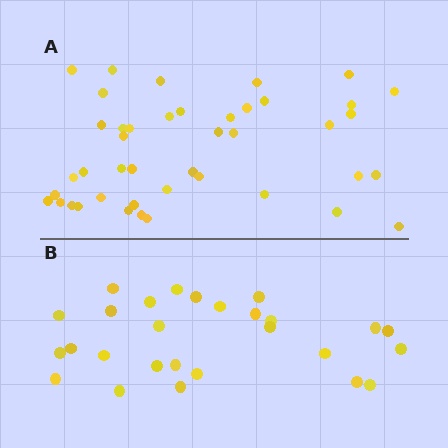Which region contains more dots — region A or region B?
Region A (the top region) has more dots.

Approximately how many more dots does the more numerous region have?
Region A has approximately 15 more dots than region B.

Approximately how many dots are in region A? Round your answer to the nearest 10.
About 40 dots. (The exact count is 43, which rounds to 40.)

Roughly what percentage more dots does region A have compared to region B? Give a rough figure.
About 60% more.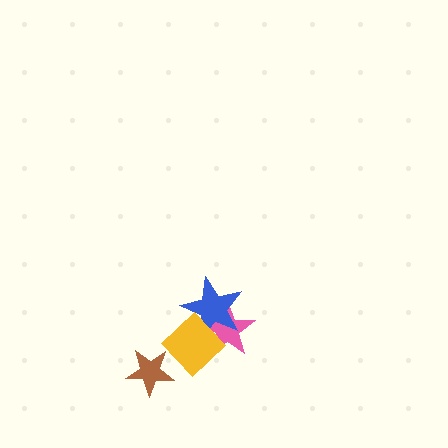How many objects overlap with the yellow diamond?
3 objects overlap with the yellow diamond.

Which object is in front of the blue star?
The yellow diamond is in front of the blue star.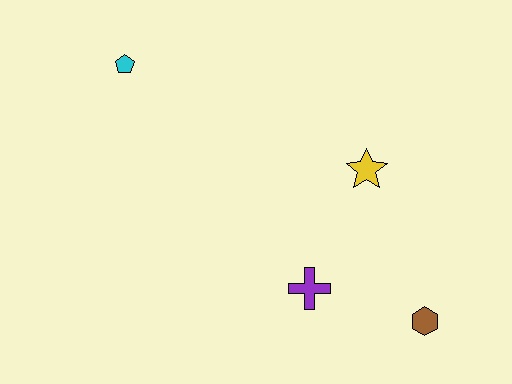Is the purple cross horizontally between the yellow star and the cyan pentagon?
Yes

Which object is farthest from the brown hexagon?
The cyan pentagon is farthest from the brown hexagon.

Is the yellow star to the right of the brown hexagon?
No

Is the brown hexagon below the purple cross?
Yes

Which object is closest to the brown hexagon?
The purple cross is closest to the brown hexagon.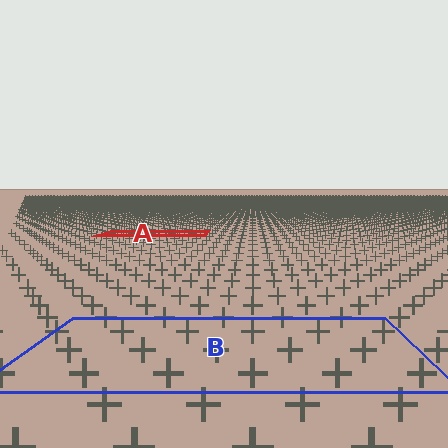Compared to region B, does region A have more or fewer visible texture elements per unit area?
Region A has more texture elements per unit area — they are packed more densely because it is farther away.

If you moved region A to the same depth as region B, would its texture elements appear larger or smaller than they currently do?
They would appear larger. At a closer depth, the same texture elements are projected at a bigger on-screen size.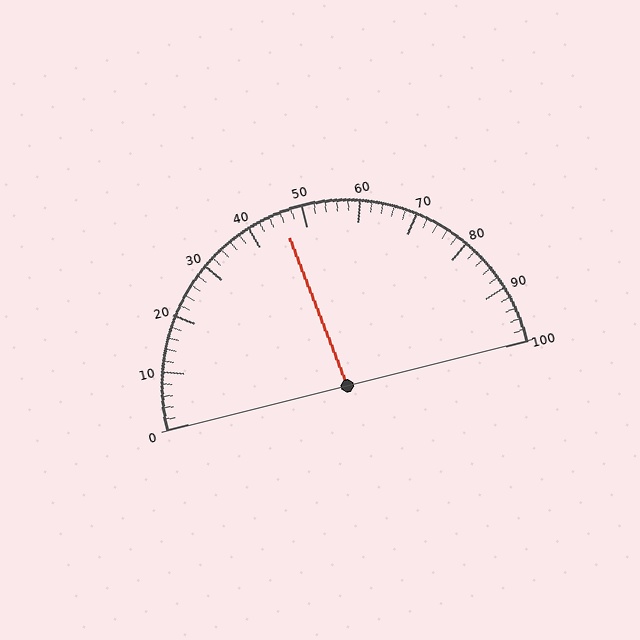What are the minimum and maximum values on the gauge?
The gauge ranges from 0 to 100.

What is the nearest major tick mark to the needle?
The nearest major tick mark is 50.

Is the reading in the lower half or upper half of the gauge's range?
The reading is in the lower half of the range (0 to 100).